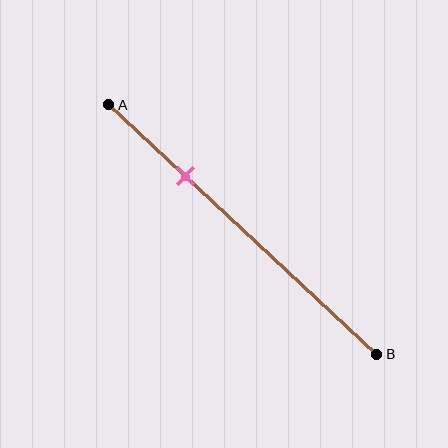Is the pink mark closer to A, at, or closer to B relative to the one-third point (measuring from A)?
The pink mark is closer to point A than the one-third point of segment AB.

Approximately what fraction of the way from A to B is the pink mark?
The pink mark is approximately 30% of the way from A to B.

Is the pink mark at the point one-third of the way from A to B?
No, the mark is at about 30% from A, not at the 33% one-third point.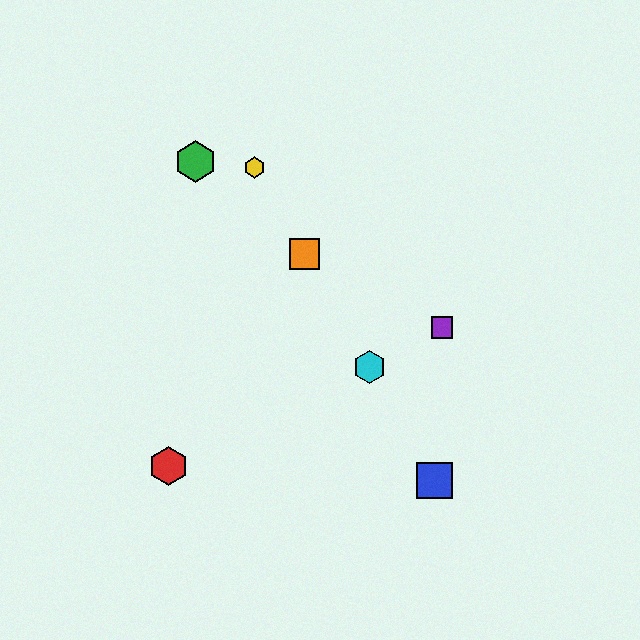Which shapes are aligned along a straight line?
The blue square, the yellow hexagon, the orange square, the cyan hexagon are aligned along a straight line.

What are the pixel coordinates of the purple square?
The purple square is at (442, 327).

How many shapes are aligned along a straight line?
4 shapes (the blue square, the yellow hexagon, the orange square, the cyan hexagon) are aligned along a straight line.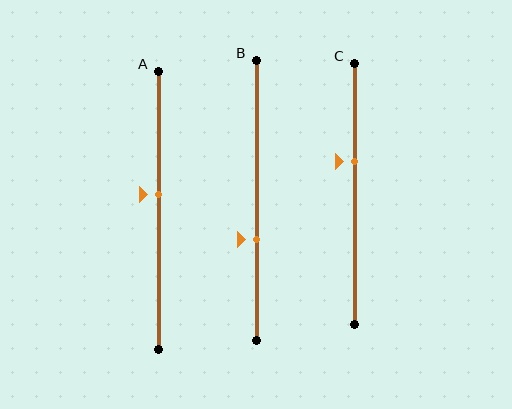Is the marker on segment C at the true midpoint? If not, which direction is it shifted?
No, the marker on segment C is shifted upward by about 12% of the segment length.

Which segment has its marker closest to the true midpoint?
Segment A has its marker closest to the true midpoint.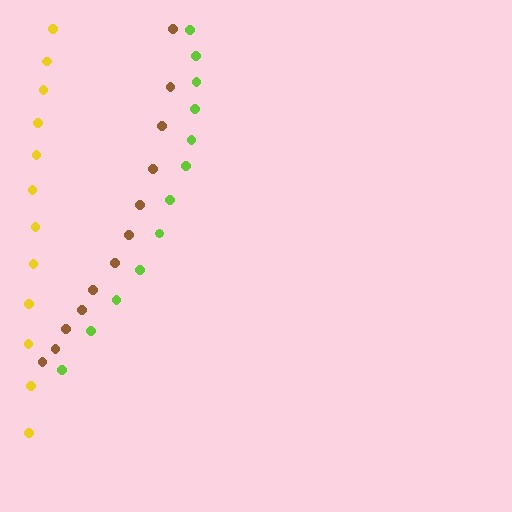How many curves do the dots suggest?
There are 3 distinct paths.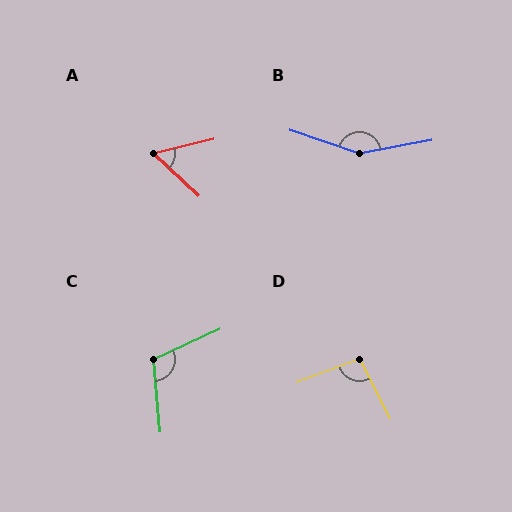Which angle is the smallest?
A, at approximately 56 degrees.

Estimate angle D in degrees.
Approximately 96 degrees.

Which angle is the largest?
B, at approximately 150 degrees.